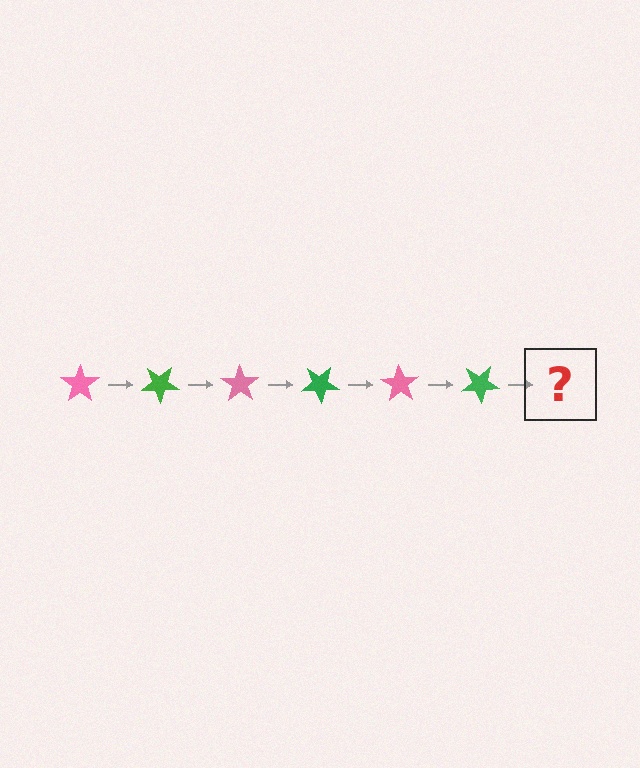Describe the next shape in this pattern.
It should be a pink star, rotated 210 degrees from the start.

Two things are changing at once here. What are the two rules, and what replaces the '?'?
The two rules are that it rotates 35 degrees each step and the color cycles through pink and green. The '?' should be a pink star, rotated 210 degrees from the start.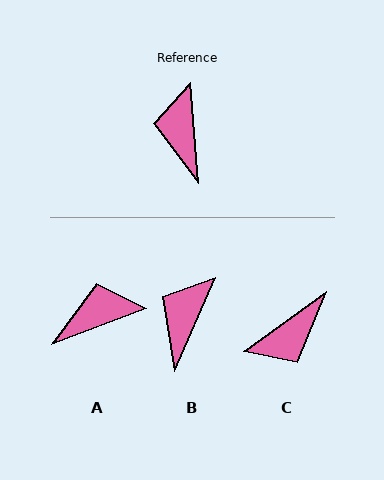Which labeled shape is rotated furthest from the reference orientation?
C, about 121 degrees away.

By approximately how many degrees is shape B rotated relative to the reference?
Approximately 28 degrees clockwise.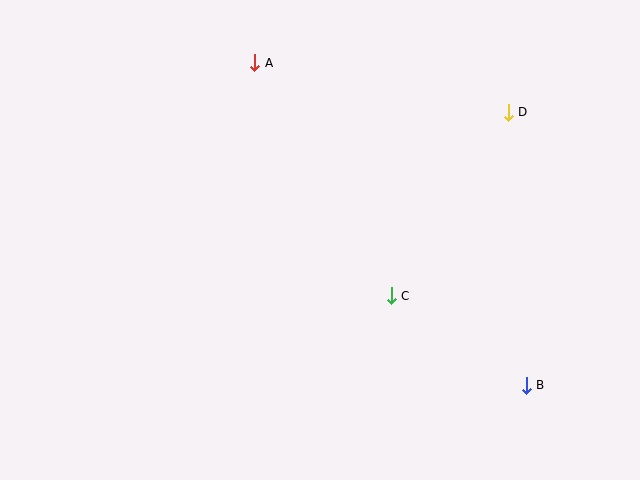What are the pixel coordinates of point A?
Point A is at (255, 63).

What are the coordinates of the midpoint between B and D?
The midpoint between B and D is at (517, 249).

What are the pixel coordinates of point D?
Point D is at (508, 112).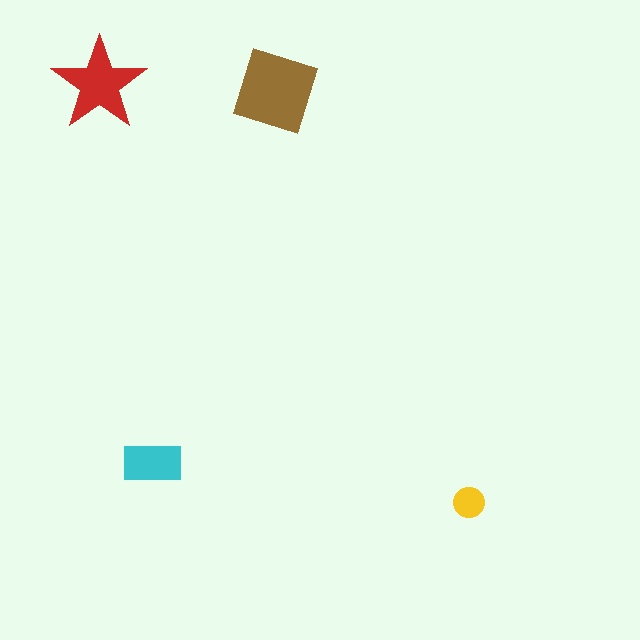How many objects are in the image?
There are 4 objects in the image.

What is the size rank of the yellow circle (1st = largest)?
4th.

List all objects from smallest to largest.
The yellow circle, the cyan rectangle, the red star, the brown square.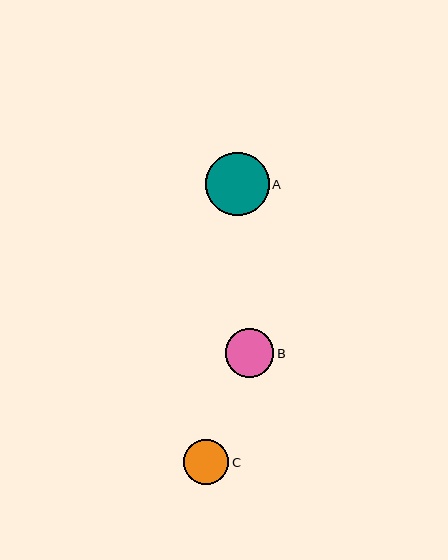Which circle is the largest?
Circle A is the largest with a size of approximately 63 pixels.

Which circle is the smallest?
Circle C is the smallest with a size of approximately 45 pixels.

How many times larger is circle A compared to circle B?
Circle A is approximately 1.3 times the size of circle B.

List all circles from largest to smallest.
From largest to smallest: A, B, C.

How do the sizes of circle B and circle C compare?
Circle B and circle C are approximately the same size.